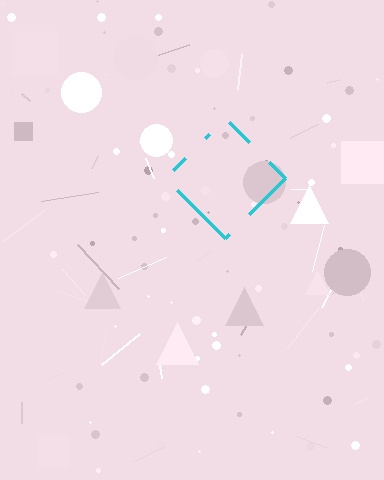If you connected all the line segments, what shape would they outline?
They would outline a diamond.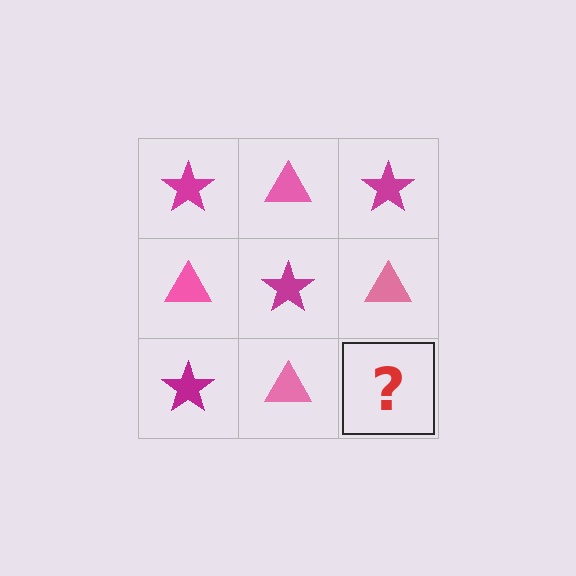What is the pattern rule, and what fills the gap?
The rule is that it alternates magenta star and pink triangle in a checkerboard pattern. The gap should be filled with a magenta star.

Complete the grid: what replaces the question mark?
The question mark should be replaced with a magenta star.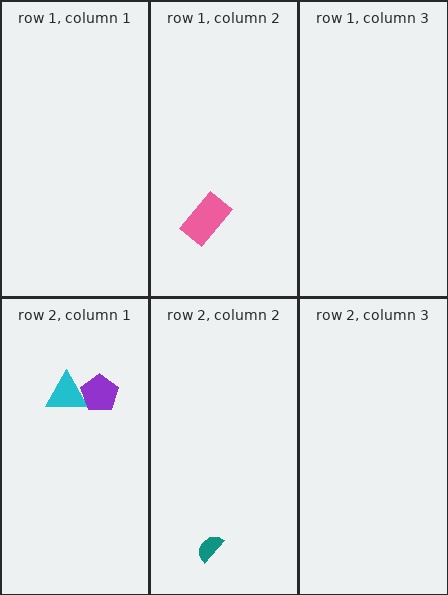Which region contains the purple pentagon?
The row 2, column 1 region.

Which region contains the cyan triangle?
The row 2, column 1 region.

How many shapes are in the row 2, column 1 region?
2.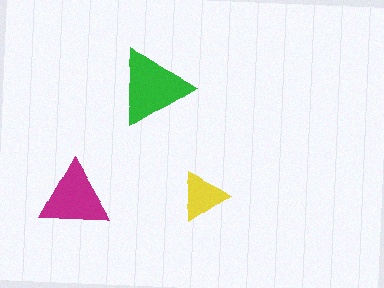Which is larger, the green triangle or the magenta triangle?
The green one.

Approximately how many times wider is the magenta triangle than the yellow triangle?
About 1.5 times wider.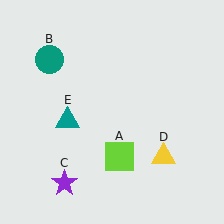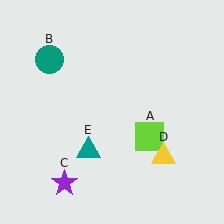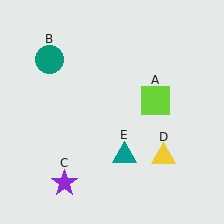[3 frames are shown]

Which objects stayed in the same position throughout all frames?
Teal circle (object B) and purple star (object C) and yellow triangle (object D) remained stationary.